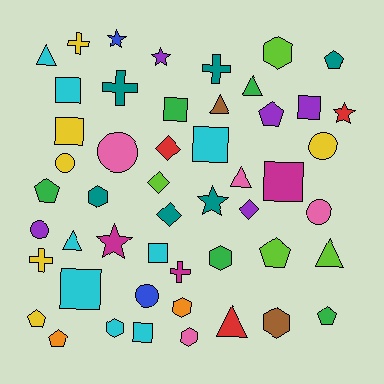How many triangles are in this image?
There are 7 triangles.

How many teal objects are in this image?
There are 6 teal objects.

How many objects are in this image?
There are 50 objects.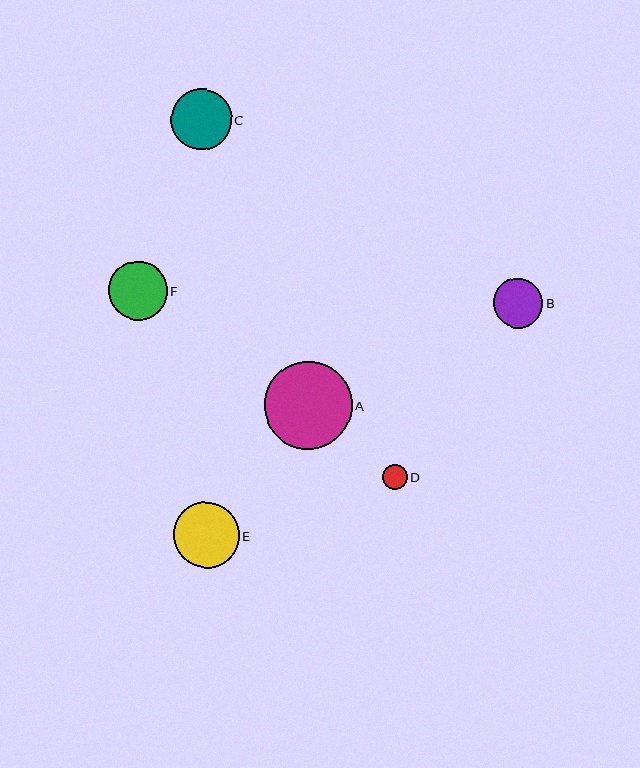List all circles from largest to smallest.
From largest to smallest: A, E, C, F, B, D.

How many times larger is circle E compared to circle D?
Circle E is approximately 2.6 times the size of circle D.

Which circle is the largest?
Circle A is the largest with a size of approximately 88 pixels.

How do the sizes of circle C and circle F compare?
Circle C and circle F are approximately the same size.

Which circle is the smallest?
Circle D is the smallest with a size of approximately 25 pixels.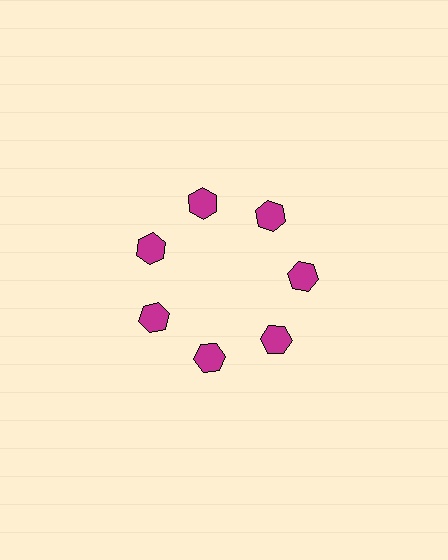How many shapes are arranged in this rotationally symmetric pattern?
There are 7 shapes, arranged in 7 groups of 1.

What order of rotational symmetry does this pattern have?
This pattern has 7-fold rotational symmetry.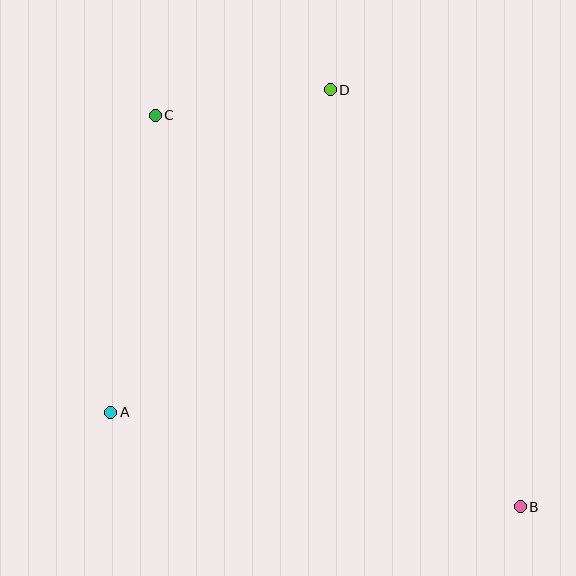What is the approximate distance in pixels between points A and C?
The distance between A and C is approximately 300 pixels.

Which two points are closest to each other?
Points C and D are closest to each other.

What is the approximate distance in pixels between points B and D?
The distance between B and D is approximately 458 pixels.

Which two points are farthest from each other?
Points B and C are farthest from each other.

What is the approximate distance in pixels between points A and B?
The distance between A and B is approximately 420 pixels.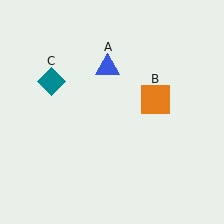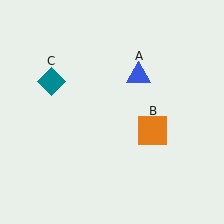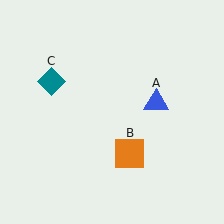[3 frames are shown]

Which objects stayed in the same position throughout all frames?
Teal diamond (object C) remained stationary.